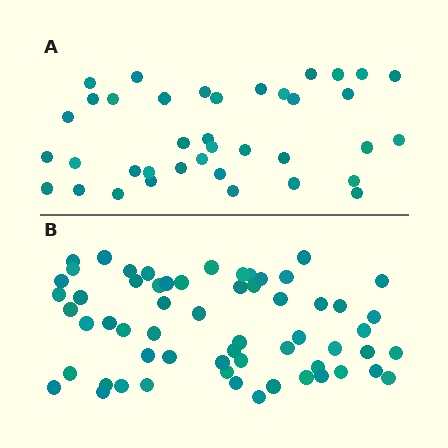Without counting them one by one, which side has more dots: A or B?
Region B (the bottom region) has more dots.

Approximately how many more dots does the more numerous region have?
Region B has approximately 20 more dots than region A.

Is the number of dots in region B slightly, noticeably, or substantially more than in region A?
Region B has substantially more. The ratio is roughly 1.6 to 1.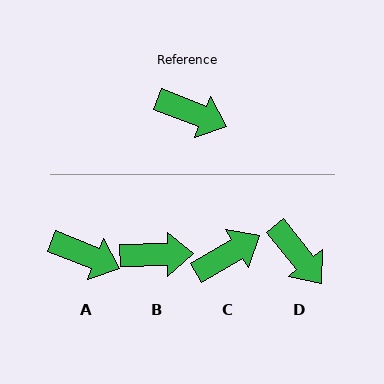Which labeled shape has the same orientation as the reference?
A.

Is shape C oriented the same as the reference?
No, it is off by about 52 degrees.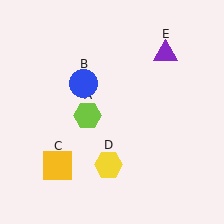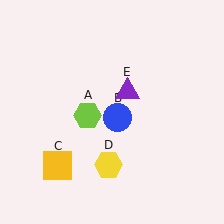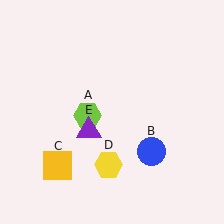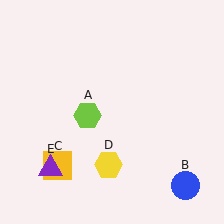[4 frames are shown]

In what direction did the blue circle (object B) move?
The blue circle (object B) moved down and to the right.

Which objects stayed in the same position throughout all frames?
Lime hexagon (object A) and yellow square (object C) and yellow hexagon (object D) remained stationary.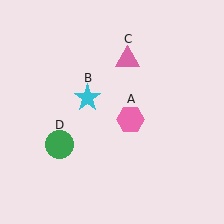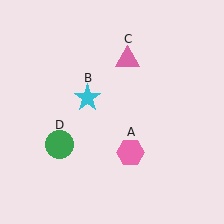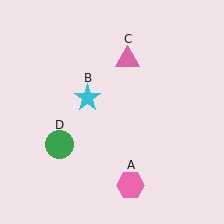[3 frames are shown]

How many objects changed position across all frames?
1 object changed position: pink hexagon (object A).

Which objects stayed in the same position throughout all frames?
Cyan star (object B) and pink triangle (object C) and green circle (object D) remained stationary.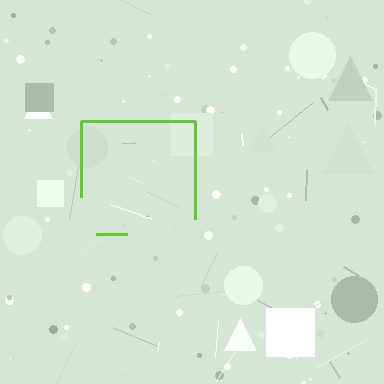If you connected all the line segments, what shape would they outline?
They would outline a square.